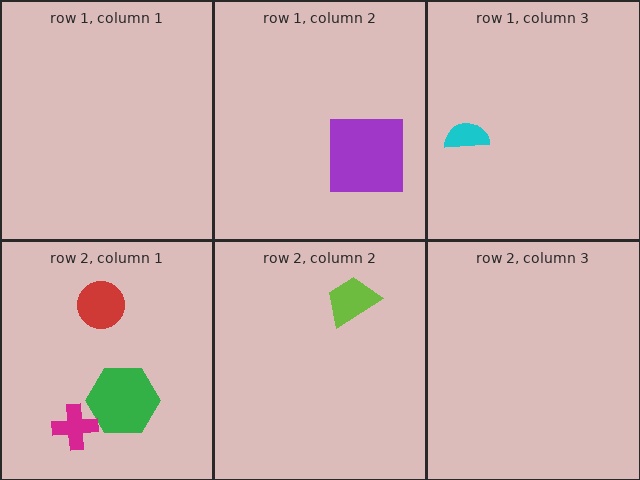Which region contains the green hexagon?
The row 2, column 1 region.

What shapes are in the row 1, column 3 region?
The cyan semicircle.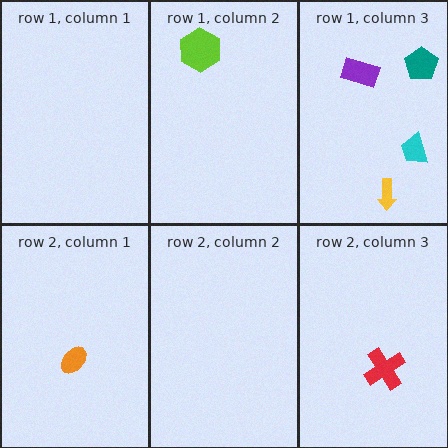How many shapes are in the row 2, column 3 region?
1.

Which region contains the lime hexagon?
The row 1, column 2 region.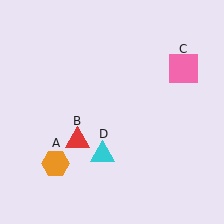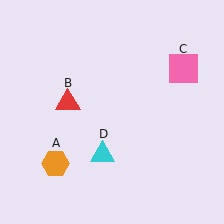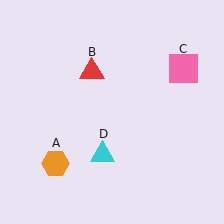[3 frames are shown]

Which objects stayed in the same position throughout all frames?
Orange hexagon (object A) and pink square (object C) and cyan triangle (object D) remained stationary.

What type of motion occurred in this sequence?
The red triangle (object B) rotated clockwise around the center of the scene.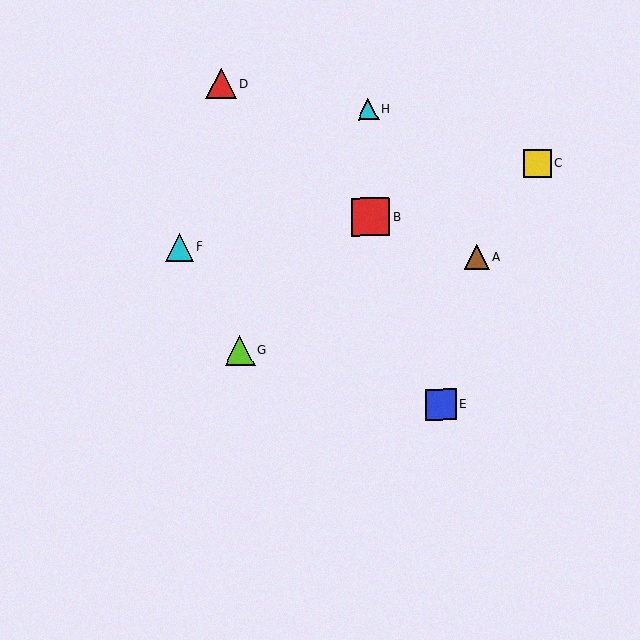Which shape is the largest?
The red square (labeled B) is the largest.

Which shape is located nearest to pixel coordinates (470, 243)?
The brown triangle (labeled A) at (477, 257) is nearest to that location.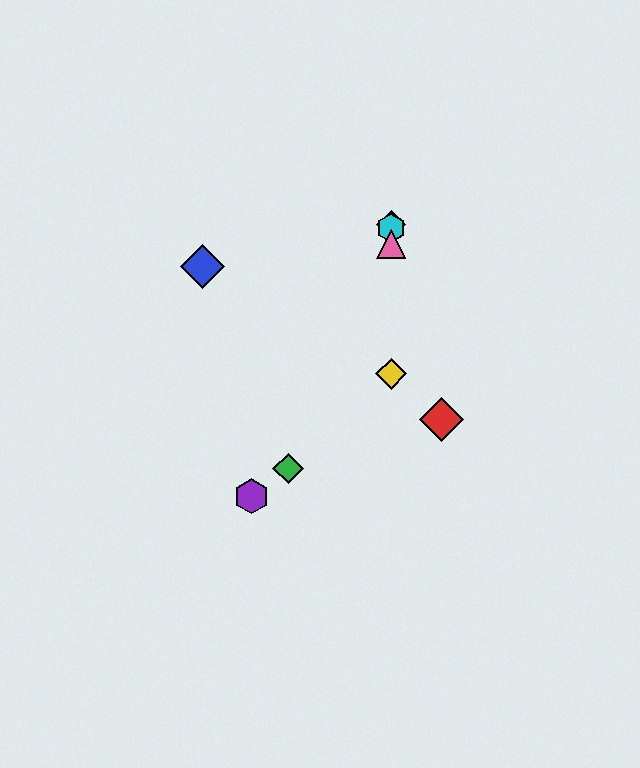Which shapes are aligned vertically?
The yellow diamond, the orange diamond, the cyan hexagon, the pink triangle are aligned vertically.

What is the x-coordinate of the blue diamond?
The blue diamond is at x≈202.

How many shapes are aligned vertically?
4 shapes (the yellow diamond, the orange diamond, the cyan hexagon, the pink triangle) are aligned vertically.